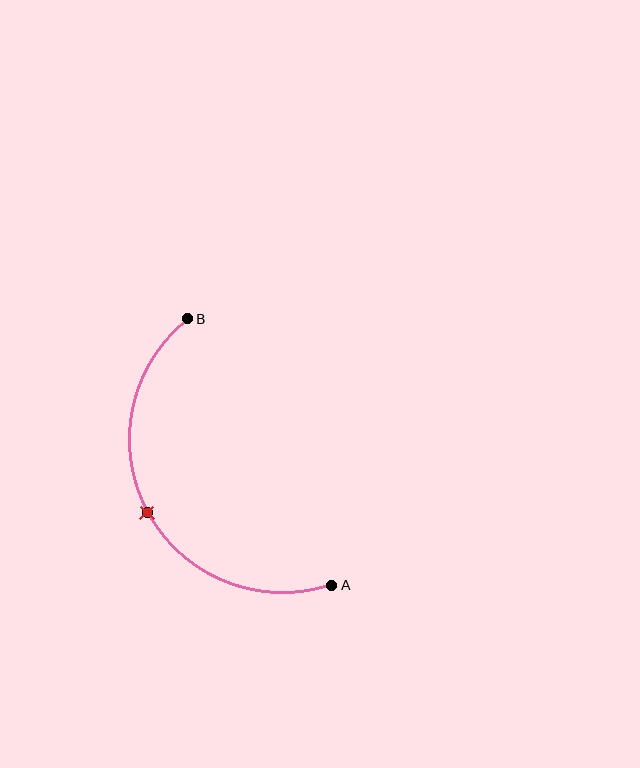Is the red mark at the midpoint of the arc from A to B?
Yes. The red mark lies on the arc at equal arc-length from both A and B — it is the arc midpoint.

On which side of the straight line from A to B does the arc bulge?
The arc bulges to the left of the straight line connecting A and B.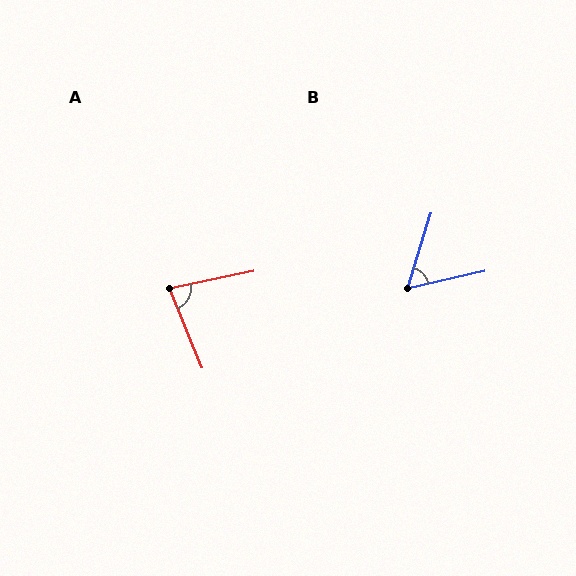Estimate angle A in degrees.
Approximately 80 degrees.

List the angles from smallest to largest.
B (60°), A (80°).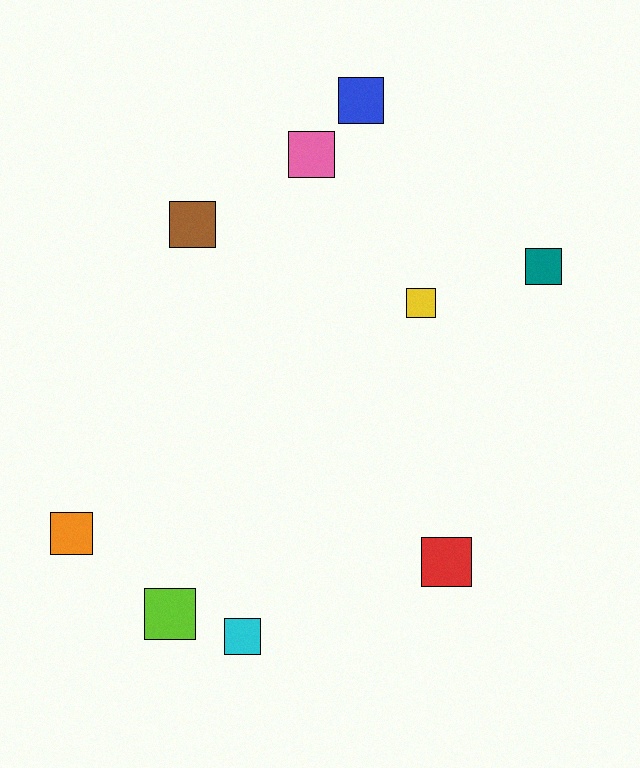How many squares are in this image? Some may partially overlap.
There are 9 squares.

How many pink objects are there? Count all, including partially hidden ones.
There is 1 pink object.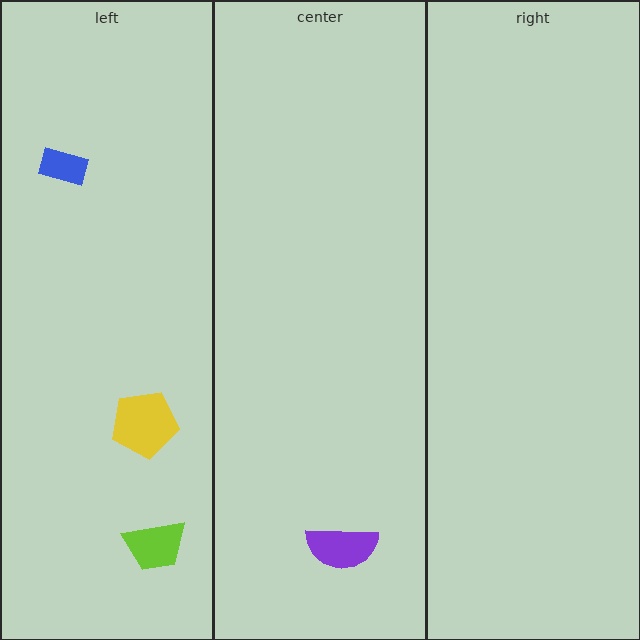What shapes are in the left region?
The yellow pentagon, the blue rectangle, the lime trapezoid.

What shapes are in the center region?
The purple semicircle.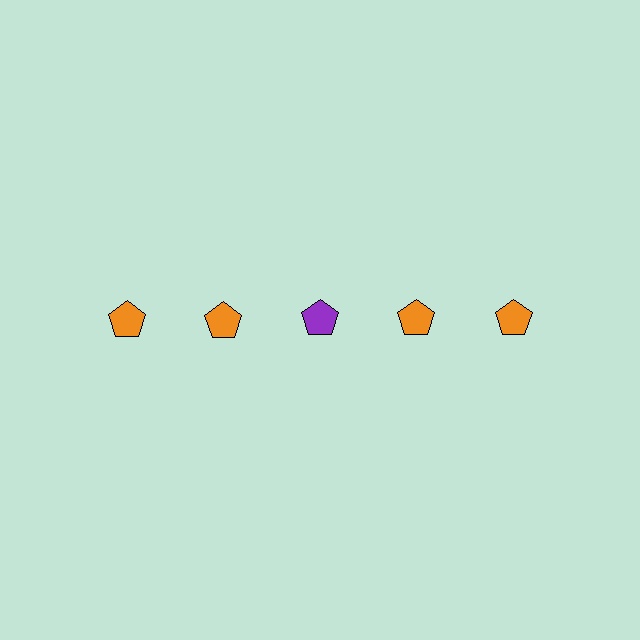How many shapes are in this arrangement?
There are 5 shapes arranged in a grid pattern.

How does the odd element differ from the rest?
It has a different color: purple instead of orange.